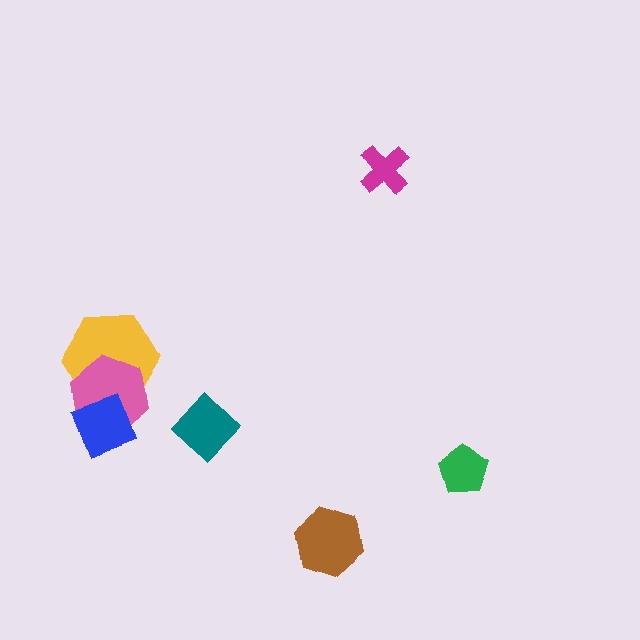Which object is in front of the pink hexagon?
The blue diamond is in front of the pink hexagon.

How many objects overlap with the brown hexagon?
0 objects overlap with the brown hexagon.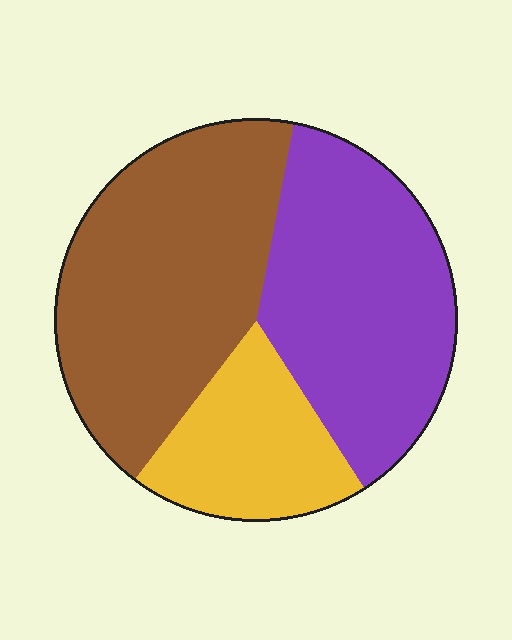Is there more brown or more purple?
Brown.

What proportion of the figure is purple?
Purple covers around 40% of the figure.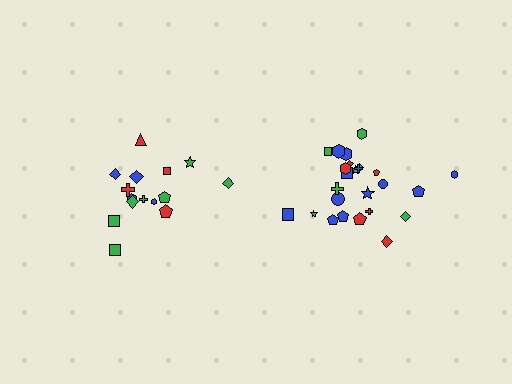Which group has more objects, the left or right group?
The right group.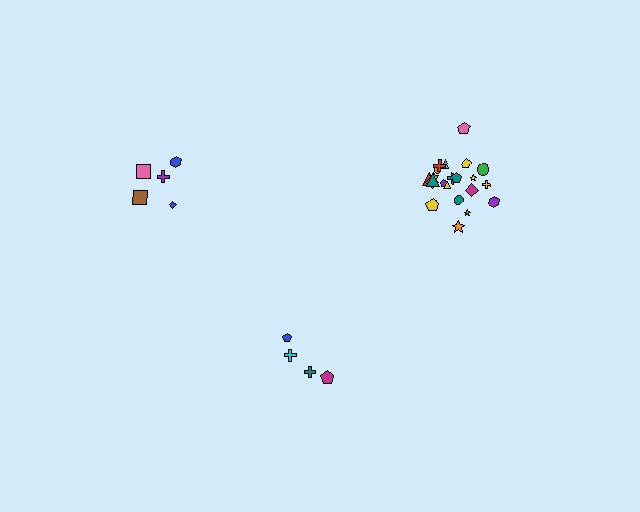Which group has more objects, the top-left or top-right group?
The top-right group.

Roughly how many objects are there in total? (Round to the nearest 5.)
Roughly 30 objects in total.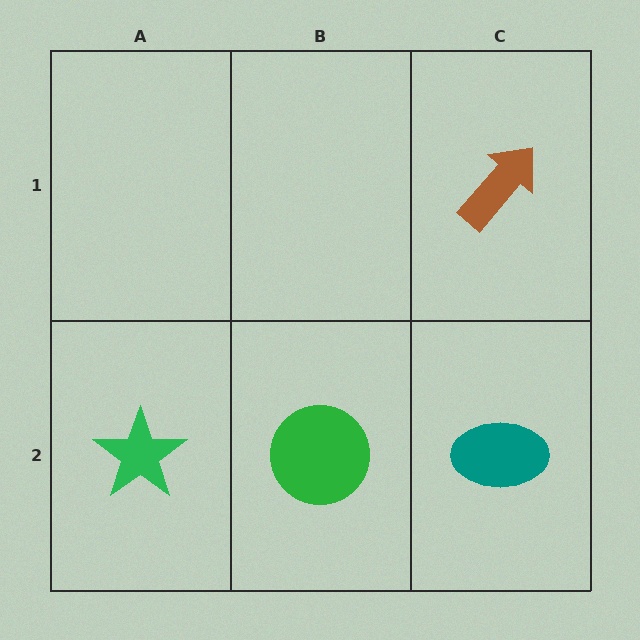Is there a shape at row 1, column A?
No, that cell is empty.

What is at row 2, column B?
A green circle.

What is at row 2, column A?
A green star.